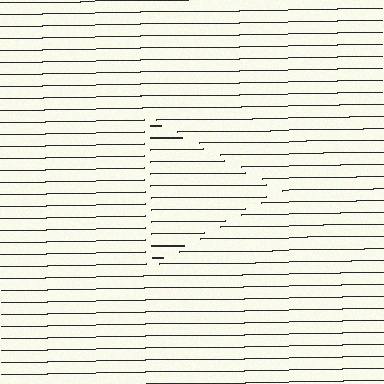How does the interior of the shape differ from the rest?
The interior of the shape contains the same grating, shifted by half a period — the contour is defined by the phase discontinuity where line-ends from the inner and outer gratings abut.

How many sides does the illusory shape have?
3 sides — the line-ends trace a triangle.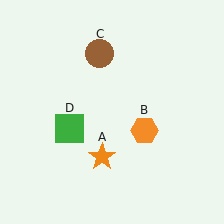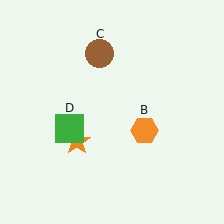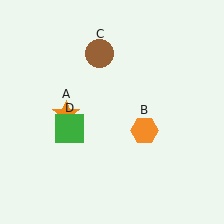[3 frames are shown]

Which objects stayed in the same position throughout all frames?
Orange hexagon (object B) and brown circle (object C) and green square (object D) remained stationary.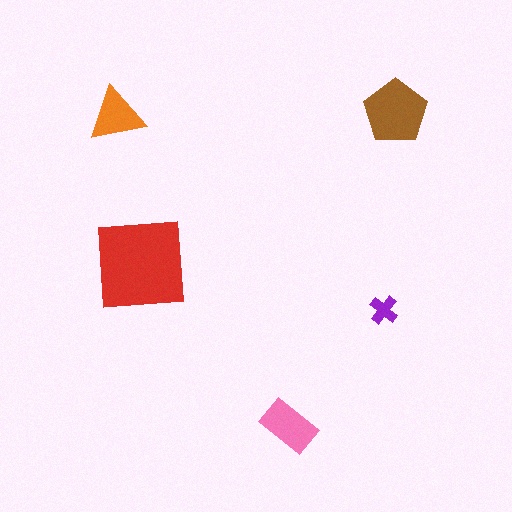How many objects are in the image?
There are 5 objects in the image.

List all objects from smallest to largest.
The purple cross, the orange triangle, the pink rectangle, the brown pentagon, the red square.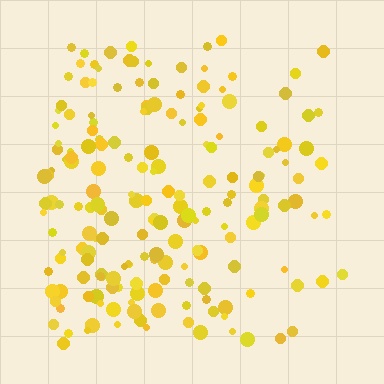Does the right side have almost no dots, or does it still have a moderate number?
Still a moderate number, just noticeably fewer than the left.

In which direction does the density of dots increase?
From right to left, with the left side densest.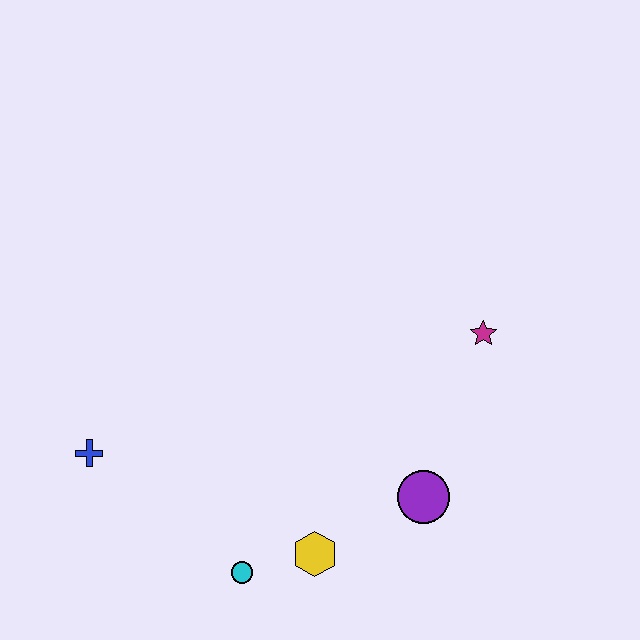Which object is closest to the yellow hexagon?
The cyan circle is closest to the yellow hexagon.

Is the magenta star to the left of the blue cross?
No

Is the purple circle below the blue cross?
Yes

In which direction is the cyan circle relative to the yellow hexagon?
The cyan circle is to the left of the yellow hexagon.